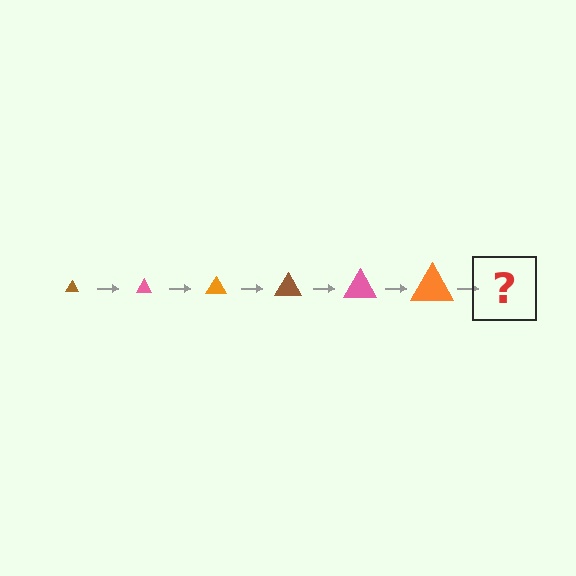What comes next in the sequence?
The next element should be a brown triangle, larger than the previous one.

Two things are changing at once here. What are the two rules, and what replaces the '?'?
The two rules are that the triangle grows larger each step and the color cycles through brown, pink, and orange. The '?' should be a brown triangle, larger than the previous one.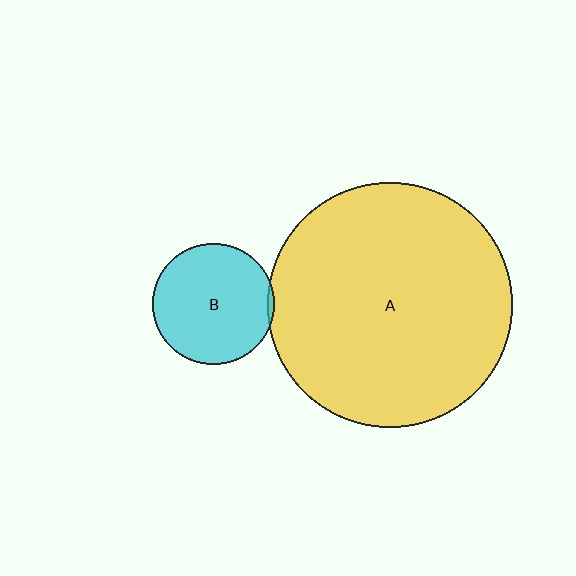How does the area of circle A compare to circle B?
Approximately 4.1 times.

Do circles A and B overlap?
Yes.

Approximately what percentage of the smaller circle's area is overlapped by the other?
Approximately 5%.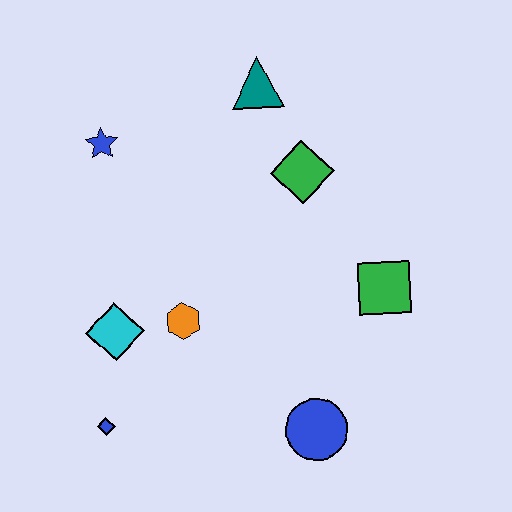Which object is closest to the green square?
The green diamond is closest to the green square.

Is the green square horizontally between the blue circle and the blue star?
No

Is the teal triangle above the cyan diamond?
Yes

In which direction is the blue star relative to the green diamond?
The blue star is to the left of the green diamond.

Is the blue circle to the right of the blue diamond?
Yes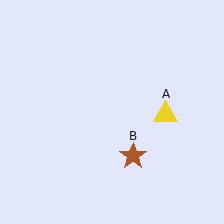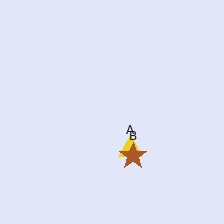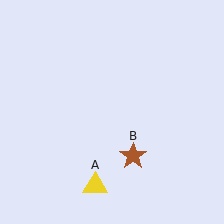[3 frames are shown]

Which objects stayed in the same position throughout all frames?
Brown star (object B) remained stationary.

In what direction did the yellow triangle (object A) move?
The yellow triangle (object A) moved down and to the left.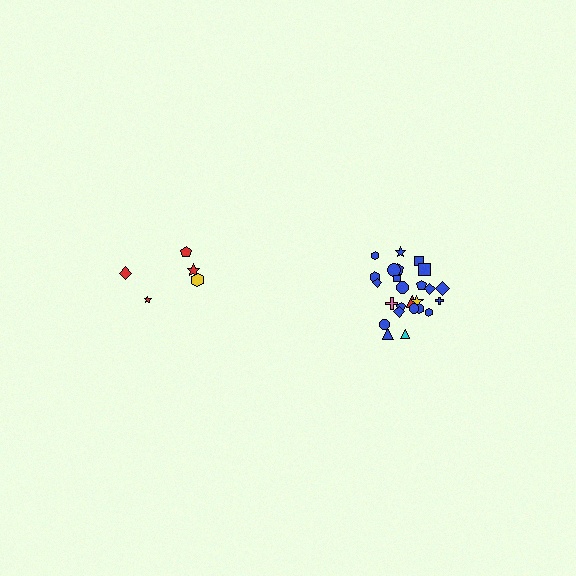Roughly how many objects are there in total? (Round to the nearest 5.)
Roughly 30 objects in total.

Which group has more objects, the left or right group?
The right group.